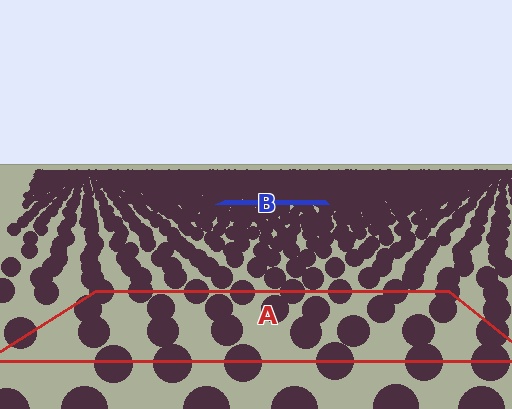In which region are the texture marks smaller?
The texture marks are smaller in region B, because it is farther away.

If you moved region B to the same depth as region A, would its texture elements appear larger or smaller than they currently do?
They would appear larger. At a closer depth, the same texture elements are projected at a bigger on-screen size.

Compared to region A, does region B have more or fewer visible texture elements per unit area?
Region B has more texture elements per unit area — they are packed more densely because it is farther away.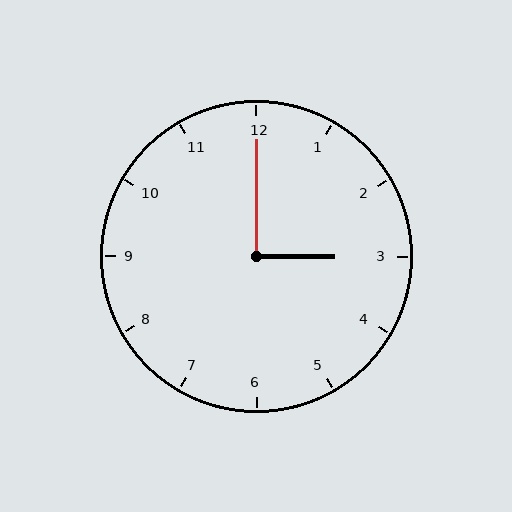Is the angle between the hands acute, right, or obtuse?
It is right.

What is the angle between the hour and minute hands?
Approximately 90 degrees.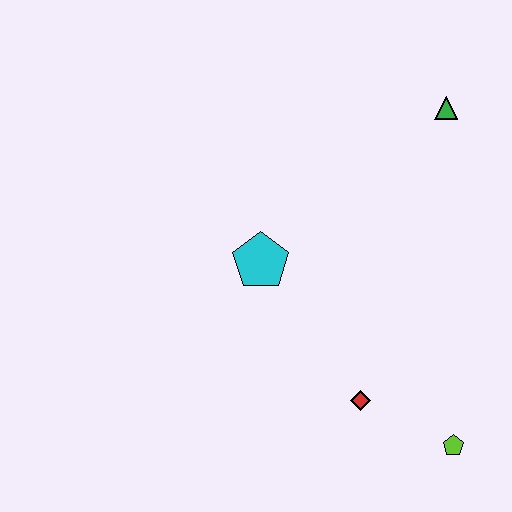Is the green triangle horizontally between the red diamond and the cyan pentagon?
No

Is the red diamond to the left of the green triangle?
Yes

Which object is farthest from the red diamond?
The green triangle is farthest from the red diamond.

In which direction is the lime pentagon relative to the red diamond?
The lime pentagon is to the right of the red diamond.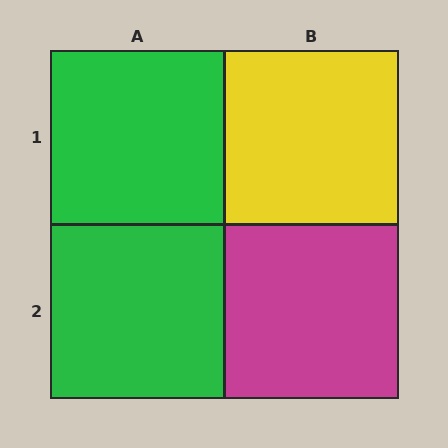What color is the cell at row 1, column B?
Yellow.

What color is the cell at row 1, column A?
Green.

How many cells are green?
2 cells are green.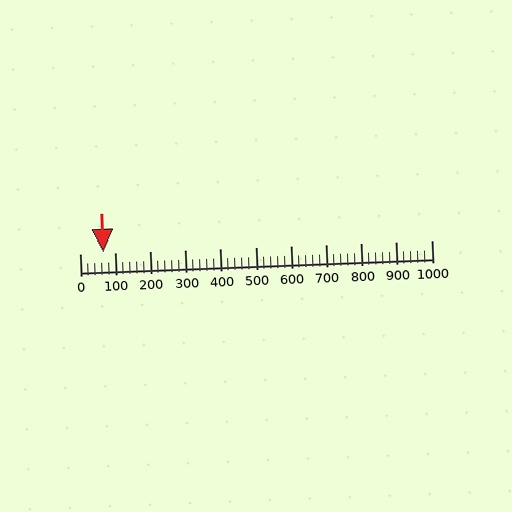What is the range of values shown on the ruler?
The ruler shows values from 0 to 1000.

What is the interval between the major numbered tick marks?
The major tick marks are spaced 100 units apart.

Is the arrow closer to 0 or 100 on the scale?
The arrow is closer to 100.